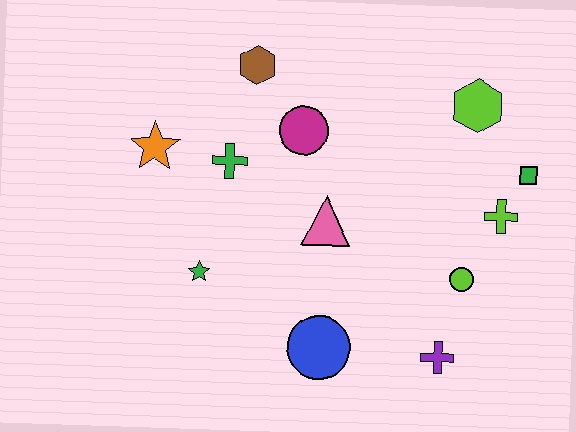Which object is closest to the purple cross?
The lime circle is closest to the purple cross.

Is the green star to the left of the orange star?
No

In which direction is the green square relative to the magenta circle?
The green square is to the right of the magenta circle.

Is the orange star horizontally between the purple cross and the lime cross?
No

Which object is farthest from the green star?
The green square is farthest from the green star.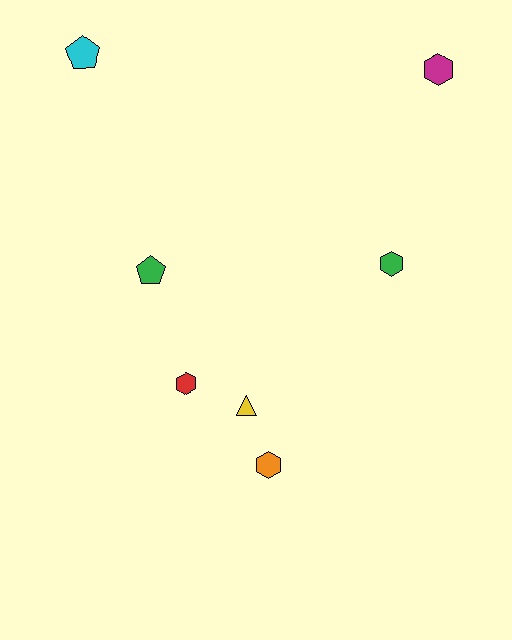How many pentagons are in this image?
There are 2 pentagons.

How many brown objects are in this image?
There are no brown objects.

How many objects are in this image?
There are 7 objects.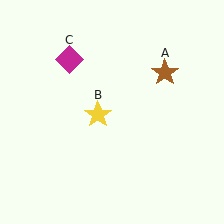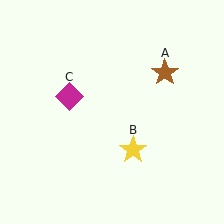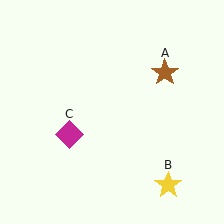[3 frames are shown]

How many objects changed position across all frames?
2 objects changed position: yellow star (object B), magenta diamond (object C).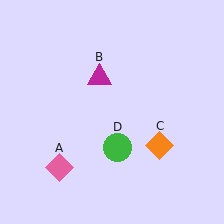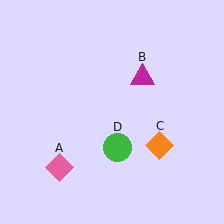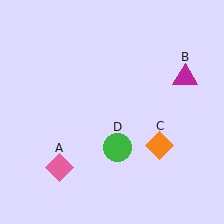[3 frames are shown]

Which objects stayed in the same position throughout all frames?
Pink diamond (object A) and orange diamond (object C) and green circle (object D) remained stationary.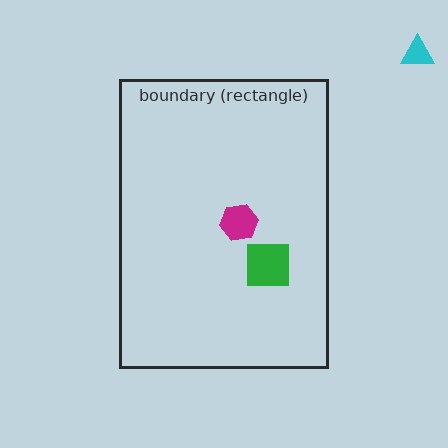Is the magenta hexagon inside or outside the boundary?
Inside.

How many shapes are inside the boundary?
2 inside, 1 outside.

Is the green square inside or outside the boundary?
Inside.